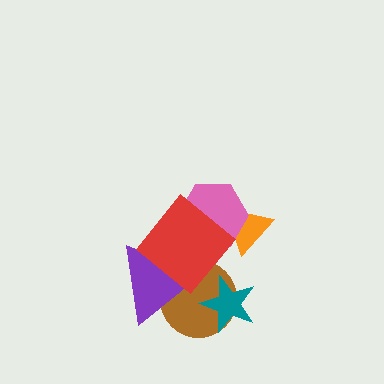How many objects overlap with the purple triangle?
2 objects overlap with the purple triangle.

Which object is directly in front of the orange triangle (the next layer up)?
The pink hexagon is directly in front of the orange triangle.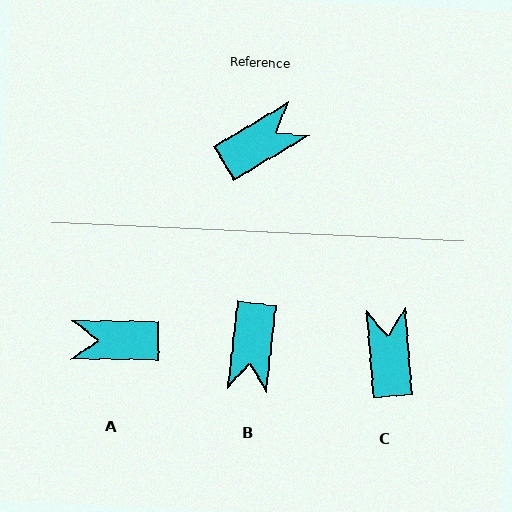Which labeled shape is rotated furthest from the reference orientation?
A, about 149 degrees away.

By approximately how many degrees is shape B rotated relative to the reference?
Approximately 127 degrees clockwise.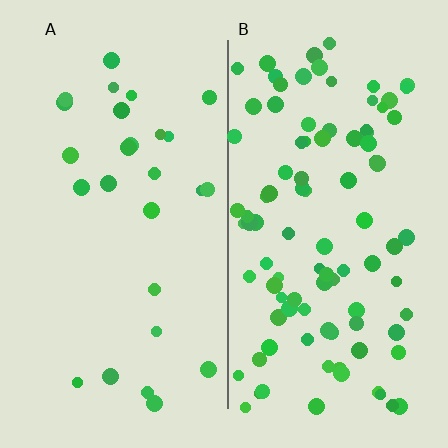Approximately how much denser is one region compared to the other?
Approximately 3.7× — region B over region A.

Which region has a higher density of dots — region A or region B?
B (the right).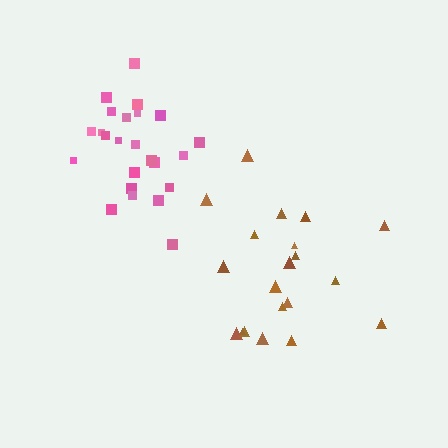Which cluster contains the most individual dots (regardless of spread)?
Pink (24).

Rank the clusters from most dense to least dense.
pink, brown.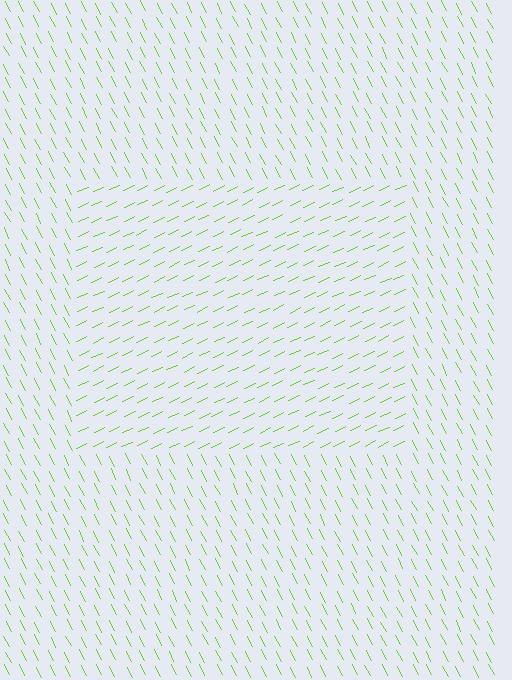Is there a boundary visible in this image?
Yes, there is a texture boundary formed by a change in line orientation.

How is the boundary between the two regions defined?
The boundary is defined purely by a change in line orientation (approximately 88 degrees difference). All lines are the same color and thickness.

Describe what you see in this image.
The image is filled with small lime line segments. A rectangle region in the image has lines oriented differently from the surrounding lines, creating a visible texture boundary.